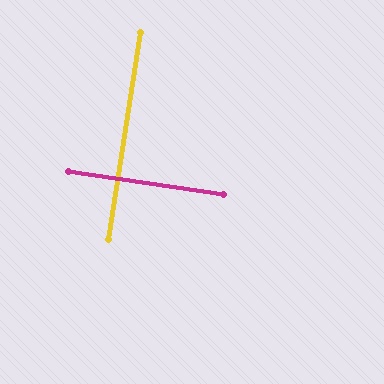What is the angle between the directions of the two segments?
Approximately 90 degrees.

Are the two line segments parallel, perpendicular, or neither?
Perpendicular — they meet at approximately 90°.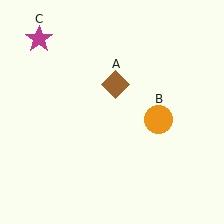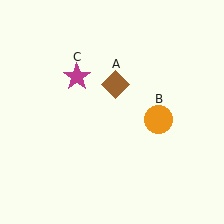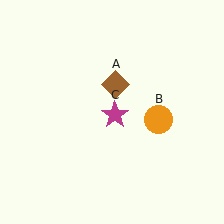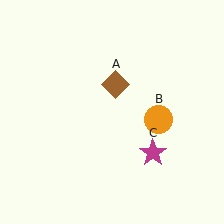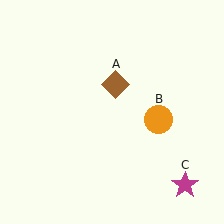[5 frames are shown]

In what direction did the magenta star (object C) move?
The magenta star (object C) moved down and to the right.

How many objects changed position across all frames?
1 object changed position: magenta star (object C).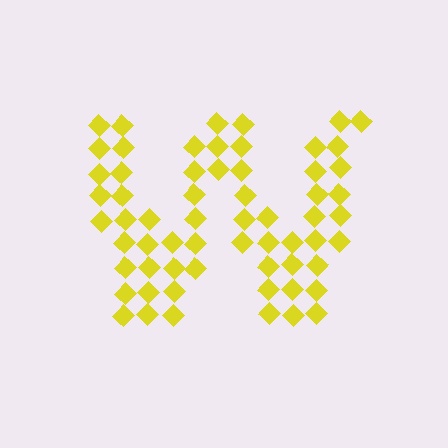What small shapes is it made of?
It is made of small diamonds.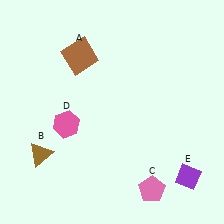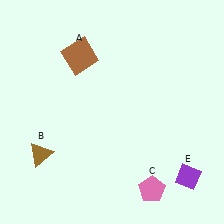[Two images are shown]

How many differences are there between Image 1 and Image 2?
There is 1 difference between the two images.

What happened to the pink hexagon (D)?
The pink hexagon (D) was removed in Image 2. It was in the bottom-left area of Image 1.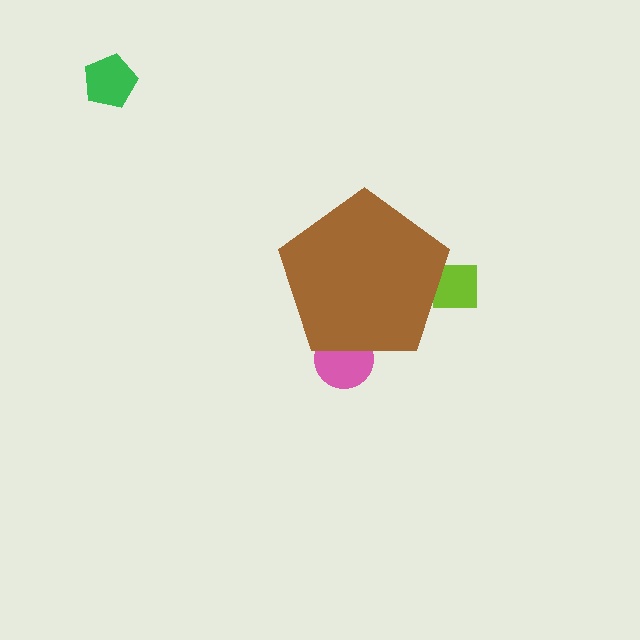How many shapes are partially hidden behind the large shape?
2 shapes are partially hidden.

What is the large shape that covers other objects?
A brown pentagon.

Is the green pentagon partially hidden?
No, the green pentagon is fully visible.